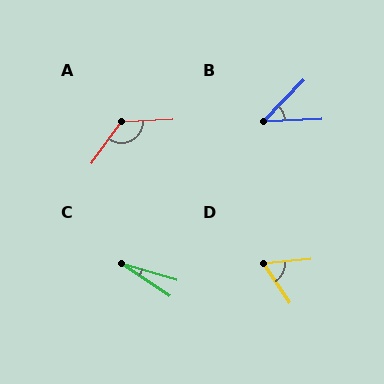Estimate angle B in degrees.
Approximately 42 degrees.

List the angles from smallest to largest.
C (17°), B (42°), D (62°), A (128°).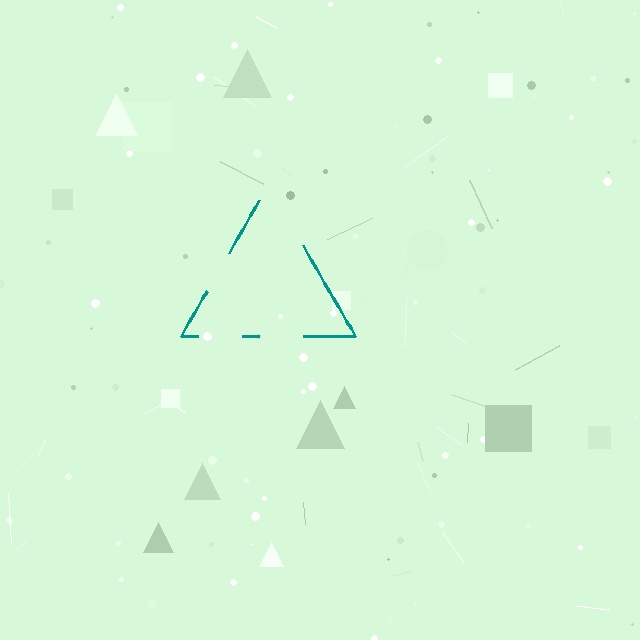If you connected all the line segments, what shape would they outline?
They would outline a triangle.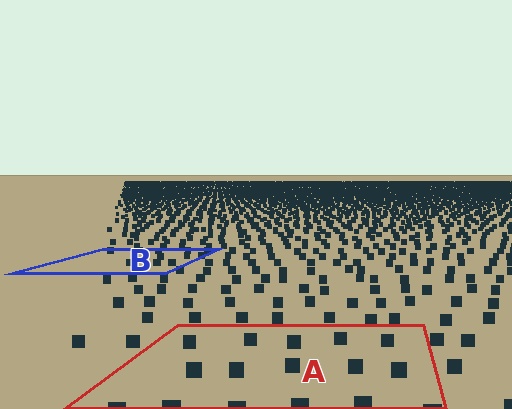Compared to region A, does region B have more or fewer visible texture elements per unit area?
Region B has more texture elements per unit area — they are packed more densely because it is farther away.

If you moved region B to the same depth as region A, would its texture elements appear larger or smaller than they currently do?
They would appear larger. At a closer depth, the same texture elements are projected at a bigger on-screen size.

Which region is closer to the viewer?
Region A is closer. The texture elements there are larger and more spread out.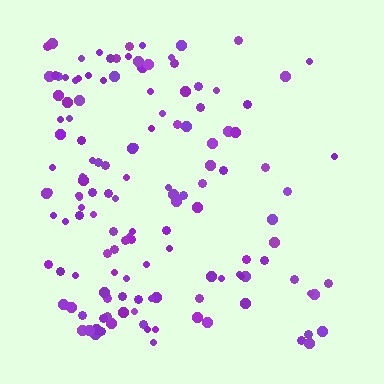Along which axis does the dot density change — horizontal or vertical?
Horizontal.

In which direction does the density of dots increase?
From right to left, with the left side densest.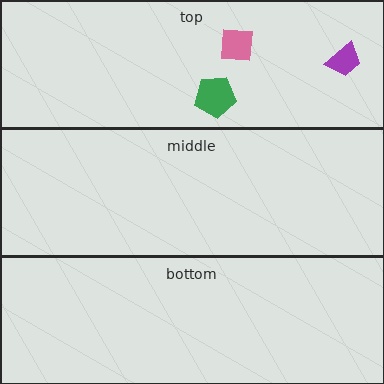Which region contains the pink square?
The top region.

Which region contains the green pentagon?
The top region.